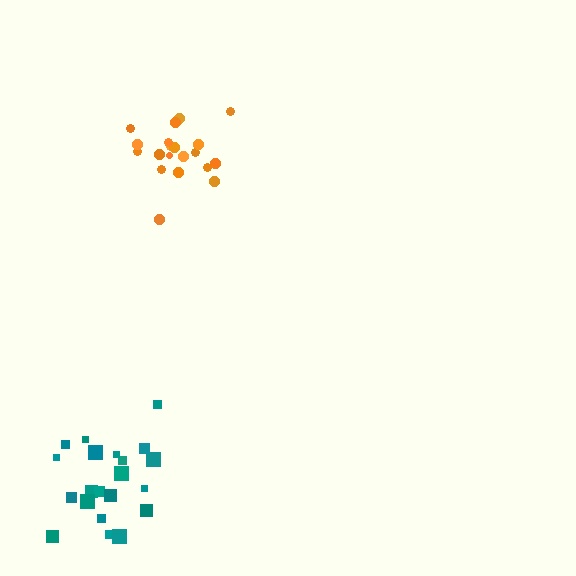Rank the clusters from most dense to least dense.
orange, teal.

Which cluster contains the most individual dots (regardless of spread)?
Teal (21).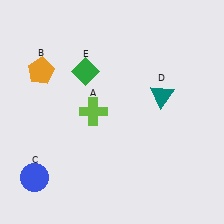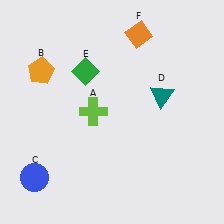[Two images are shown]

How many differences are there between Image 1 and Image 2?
There is 1 difference between the two images.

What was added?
An orange diamond (F) was added in Image 2.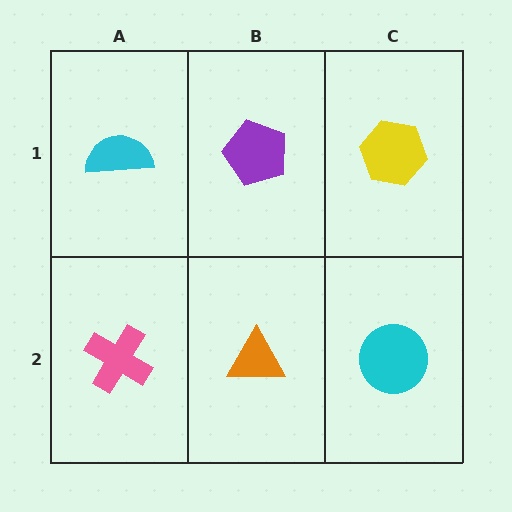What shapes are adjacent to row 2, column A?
A cyan semicircle (row 1, column A), an orange triangle (row 2, column B).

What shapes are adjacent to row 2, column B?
A purple pentagon (row 1, column B), a pink cross (row 2, column A), a cyan circle (row 2, column C).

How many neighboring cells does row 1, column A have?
2.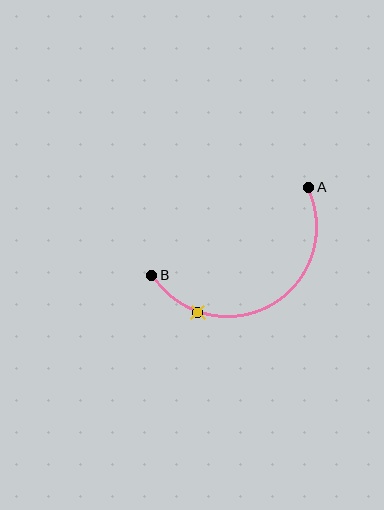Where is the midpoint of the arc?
The arc midpoint is the point on the curve farthest from the straight line joining A and B. It sits below that line.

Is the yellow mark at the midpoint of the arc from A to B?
No. The yellow mark lies on the arc but is closer to endpoint B. The arc midpoint would be at the point on the curve equidistant along the arc from both A and B.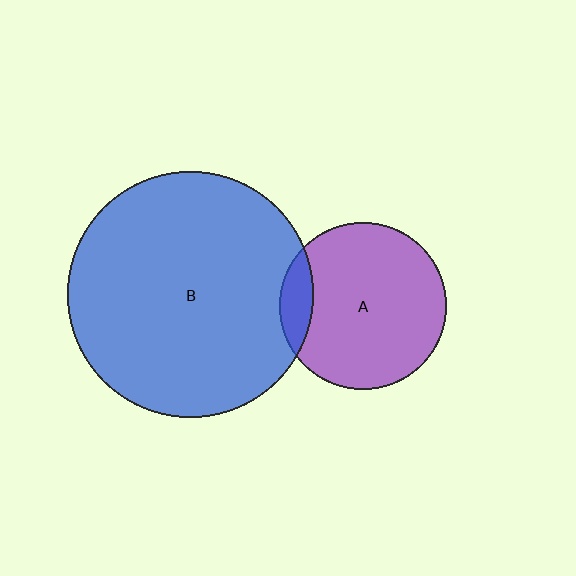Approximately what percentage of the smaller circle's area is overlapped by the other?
Approximately 10%.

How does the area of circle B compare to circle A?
Approximately 2.2 times.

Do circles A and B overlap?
Yes.